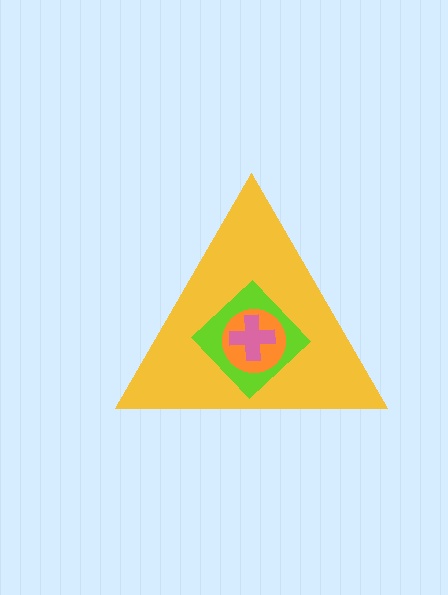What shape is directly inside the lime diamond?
The orange circle.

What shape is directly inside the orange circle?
The pink cross.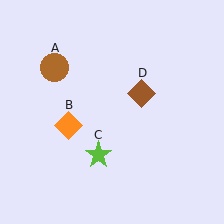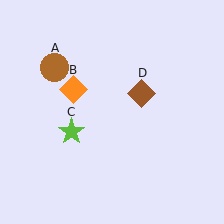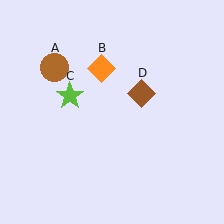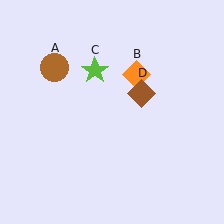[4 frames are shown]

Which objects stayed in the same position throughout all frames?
Brown circle (object A) and brown diamond (object D) remained stationary.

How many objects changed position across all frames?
2 objects changed position: orange diamond (object B), lime star (object C).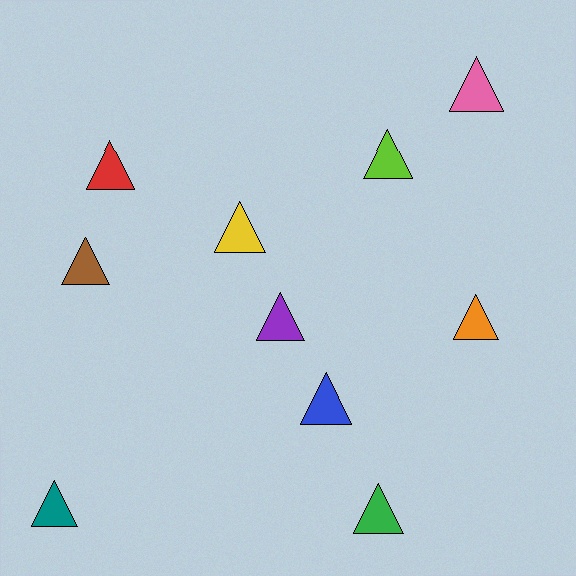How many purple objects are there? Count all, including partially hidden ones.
There is 1 purple object.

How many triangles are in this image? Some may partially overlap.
There are 10 triangles.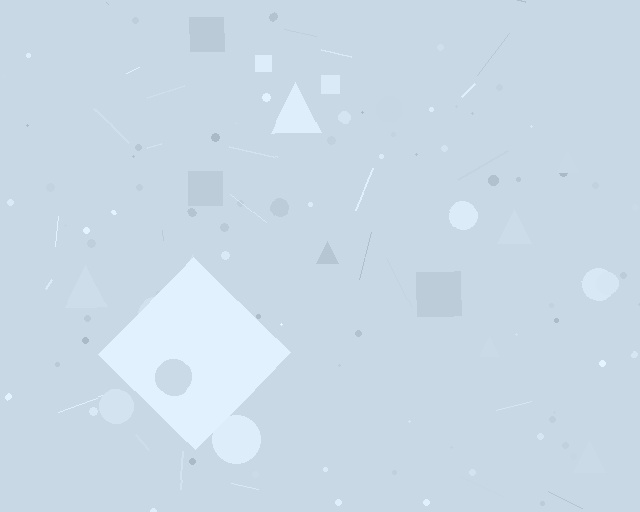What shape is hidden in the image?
A diamond is hidden in the image.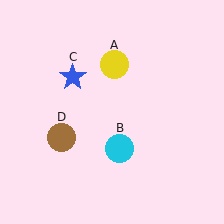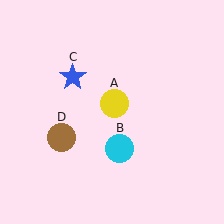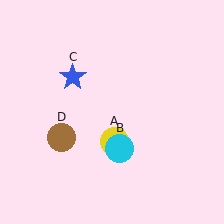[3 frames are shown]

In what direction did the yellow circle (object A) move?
The yellow circle (object A) moved down.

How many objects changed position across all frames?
1 object changed position: yellow circle (object A).